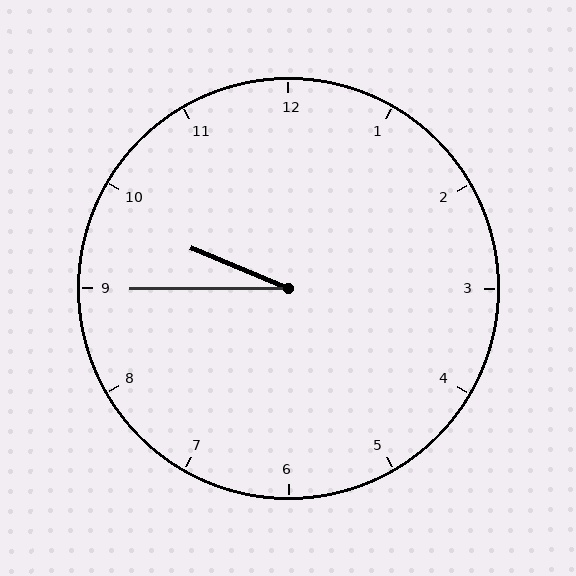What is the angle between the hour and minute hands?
Approximately 22 degrees.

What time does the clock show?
9:45.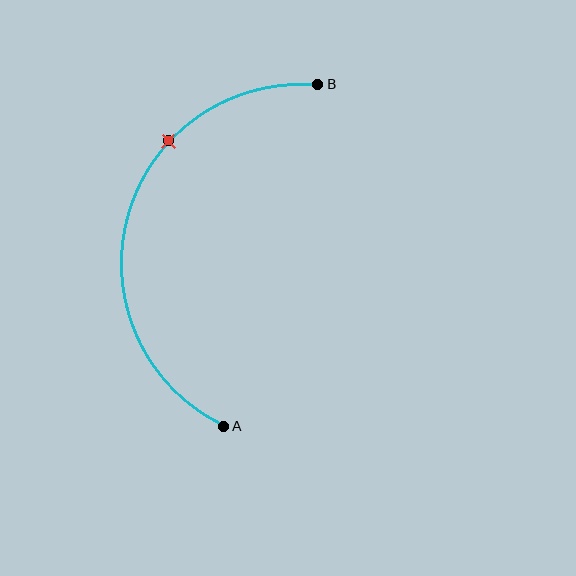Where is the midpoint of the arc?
The arc midpoint is the point on the curve farthest from the straight line joining A and B. It sits to the left of that line.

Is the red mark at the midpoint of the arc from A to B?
No. The red mark lies on the arc but is closer to endpoint B. The arc midpoint would be at the point on the curve equidistant along the arc from both A and B.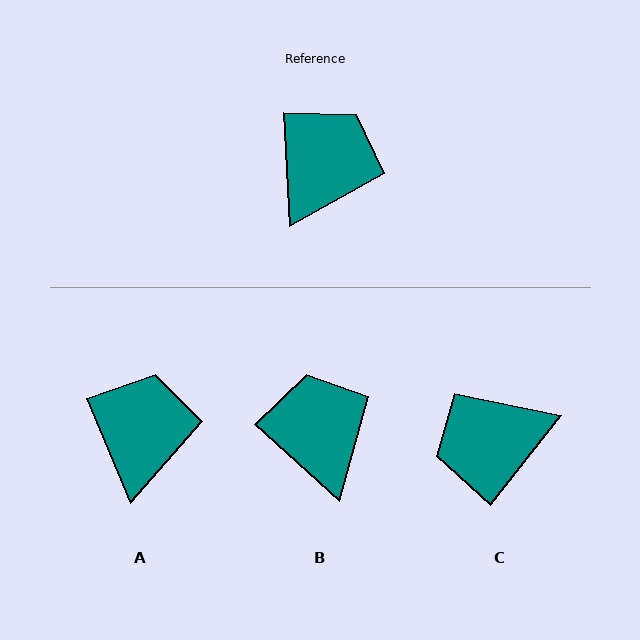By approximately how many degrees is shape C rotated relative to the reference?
Approximately 139 degrees counter-clockwise.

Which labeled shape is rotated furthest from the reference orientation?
C, about 139 degrees away.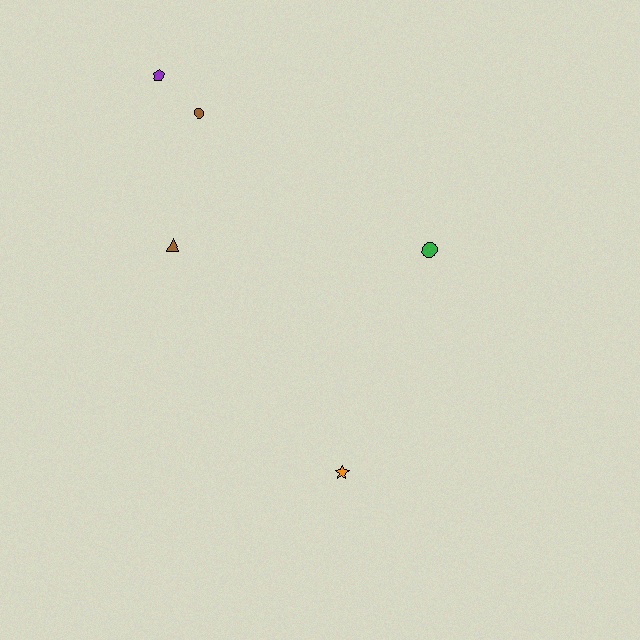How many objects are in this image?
There are 5 objects.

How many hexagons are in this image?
There are no hexagons.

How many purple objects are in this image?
There is 1 purple object.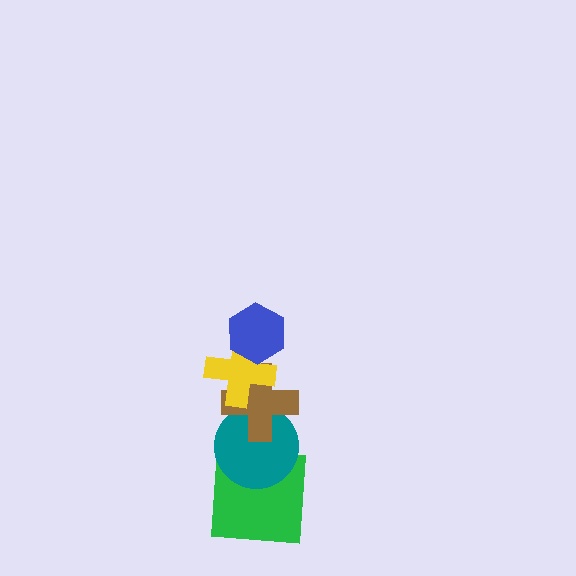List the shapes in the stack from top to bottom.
From top to bottom: the blue hexagon, the yellow cross, the brown cross, the teal circle, the green square.